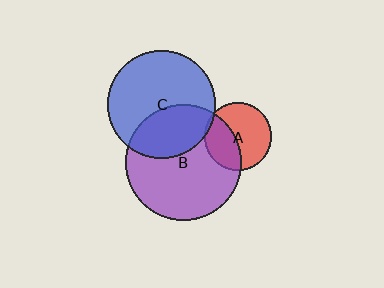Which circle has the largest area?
Circle B (purple).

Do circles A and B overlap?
Yes.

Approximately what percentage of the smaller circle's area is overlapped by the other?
Approximately 40%.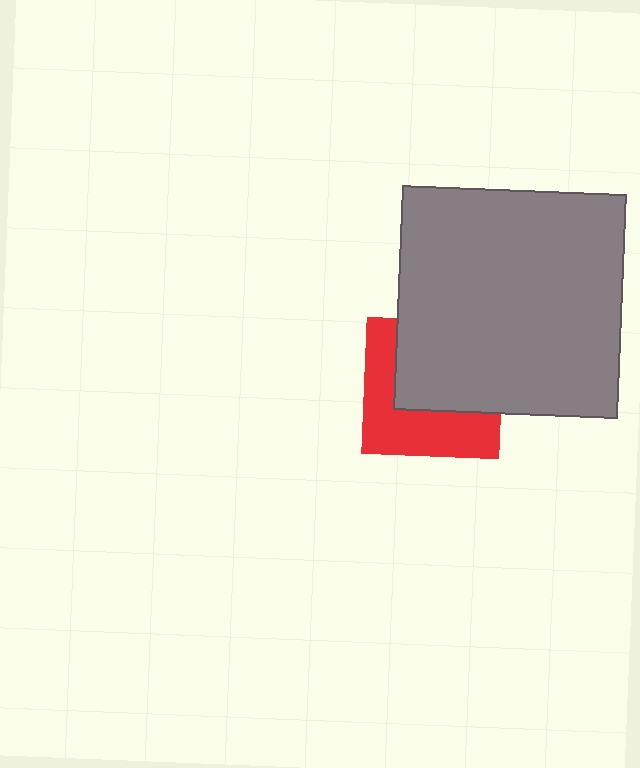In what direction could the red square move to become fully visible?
The red square could move down. That would shift it out from behind the gray square entirely.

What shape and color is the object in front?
The object in front is a gray square.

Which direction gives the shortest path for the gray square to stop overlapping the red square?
Moving up gives the shortest separation.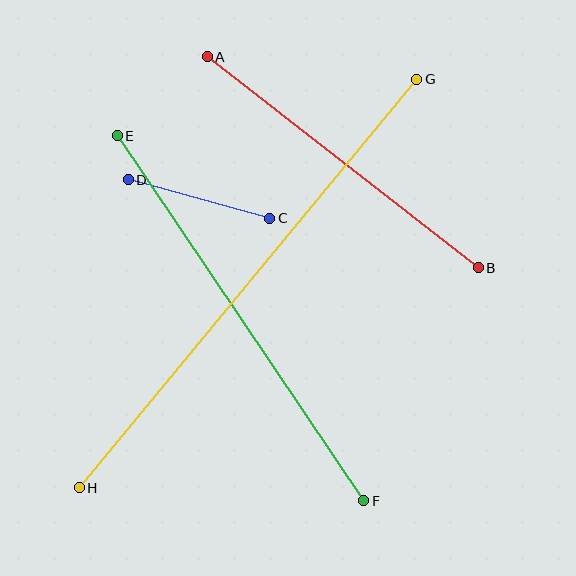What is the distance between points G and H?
The distance is approximately 530 pixels.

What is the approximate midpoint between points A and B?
The midpoint is at approximately (343, 162) pixels.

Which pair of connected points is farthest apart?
Points G and H are farthest apart.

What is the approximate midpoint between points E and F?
The midpoint is at approximately (241, 318) pixels.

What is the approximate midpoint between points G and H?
The midpoint is at approximately (248, 283) pixels.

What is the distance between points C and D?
The distance is approximately 146 pixels.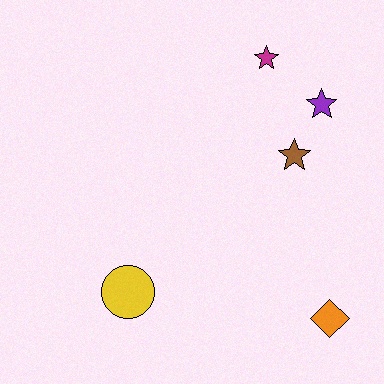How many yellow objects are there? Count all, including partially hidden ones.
There is 1 yellow object.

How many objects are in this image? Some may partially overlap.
There are 5 objects.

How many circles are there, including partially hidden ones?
There is 1 circle.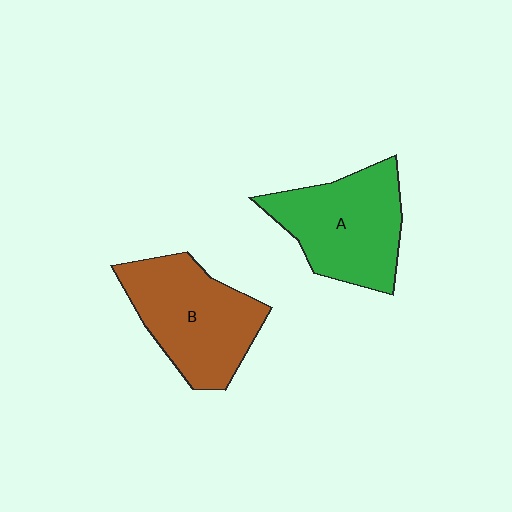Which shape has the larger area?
Shape B (brown).